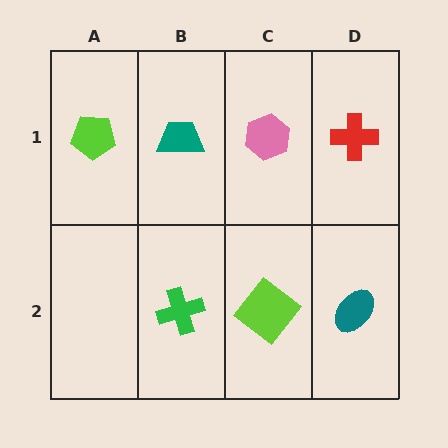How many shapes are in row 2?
3 shapes.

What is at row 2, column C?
A lime diamond.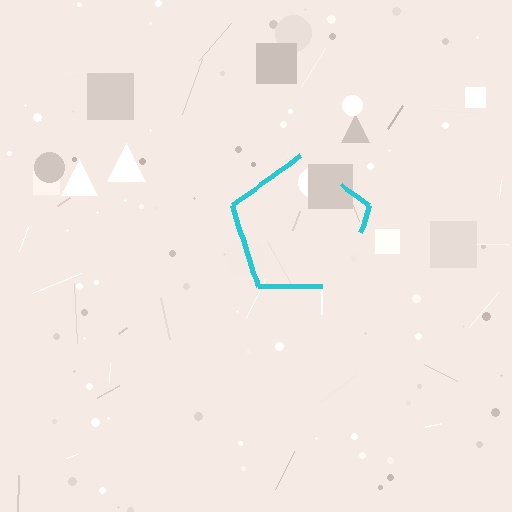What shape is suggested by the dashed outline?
The dashed outline suggests a pentagon.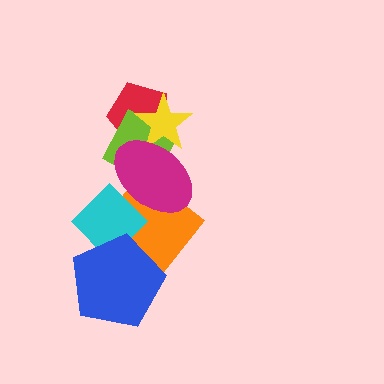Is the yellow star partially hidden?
Yes, it is partially covered by another shape.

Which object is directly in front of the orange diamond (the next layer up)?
The magenta ellipse is directly in front of the orange diamond.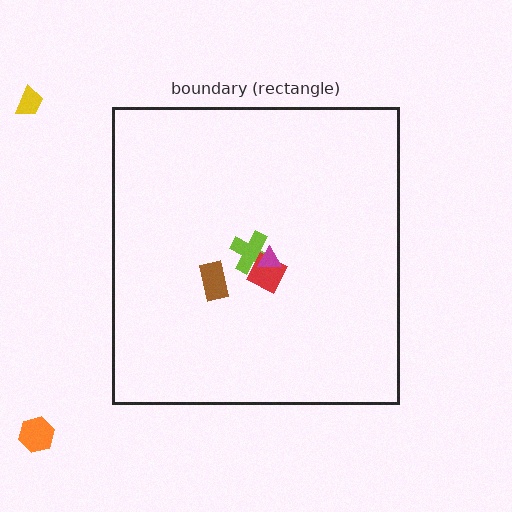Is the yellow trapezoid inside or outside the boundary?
Outside.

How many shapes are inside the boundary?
4 inside, 2 outside.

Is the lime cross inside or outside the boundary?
Inside.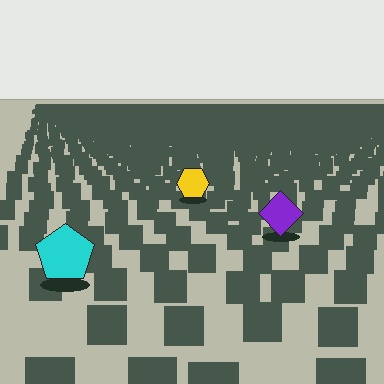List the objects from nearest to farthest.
From nearest to farthest: the cyan pentagon, the purple diamond, the yellow hexagon.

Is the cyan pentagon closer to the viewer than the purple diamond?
Yes. The cyan pentagon is closer — you can tell from the texture gradient: the ground texture is coarser near it.